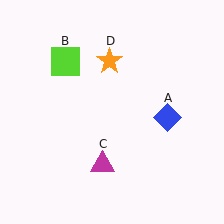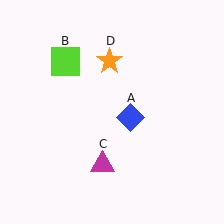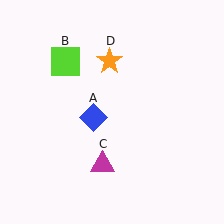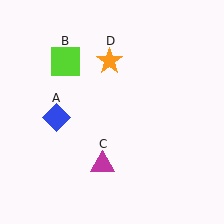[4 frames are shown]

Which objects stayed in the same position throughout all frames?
Lime square (object B) and magenta triangle (object C) and orange star (object D) remained stationary.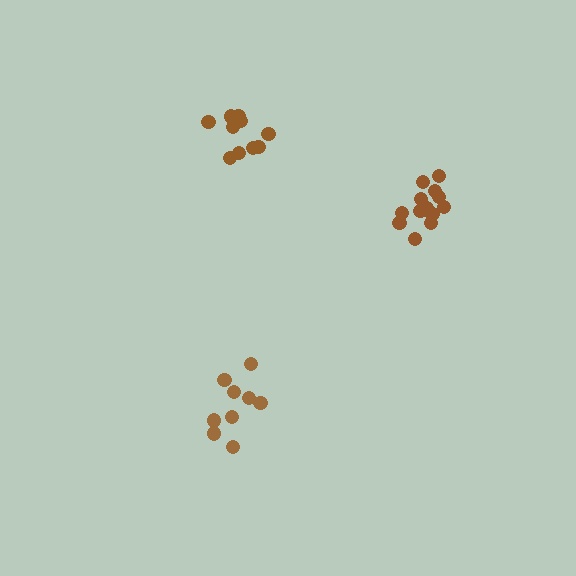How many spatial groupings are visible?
There are 3 spatial groupings.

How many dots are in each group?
Group 1: 9 dots, Group 2: 14 dots, Group 3: 10 dots (33 total).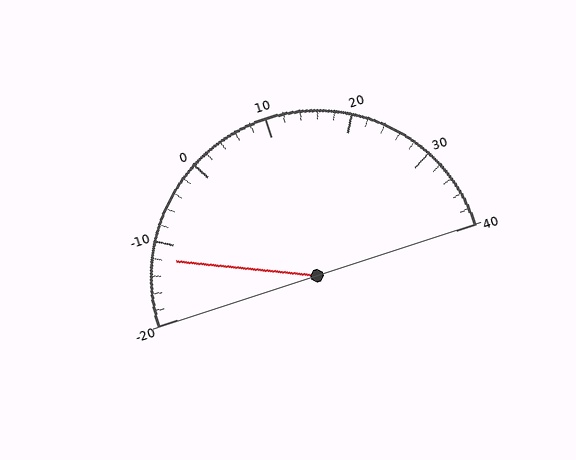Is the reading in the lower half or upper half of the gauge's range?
The reading is in the lower half of the range (-20 to 40).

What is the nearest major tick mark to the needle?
The nearest major tick mark is -10.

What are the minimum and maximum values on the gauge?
The gauge ranges from -20 to 40.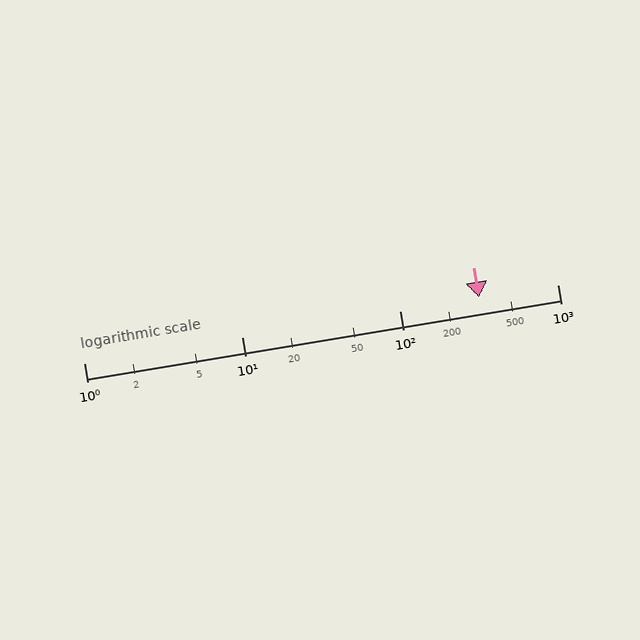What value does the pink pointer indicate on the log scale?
The pointer indicates approximately 320.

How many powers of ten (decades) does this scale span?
The scale spans 3 decades, from 1 to 1000.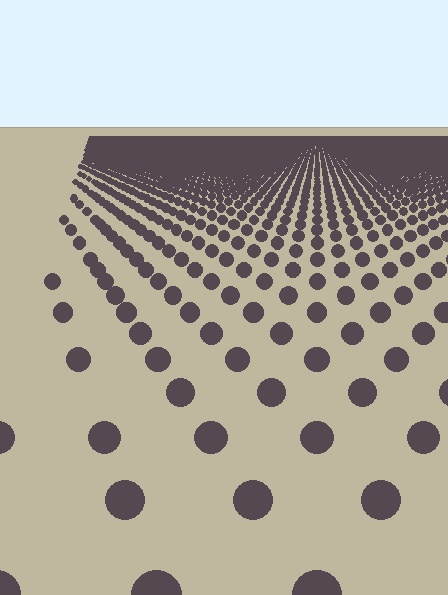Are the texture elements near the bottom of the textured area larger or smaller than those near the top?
Larger. Near the bottom, elements are closer to the viewer and appear at a bigger on-screen size.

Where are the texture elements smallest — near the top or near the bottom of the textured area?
Near the top.